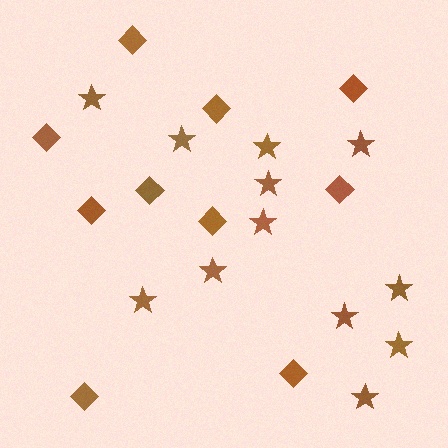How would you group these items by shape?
There are 2 groups: one group of diamonds (10) and one group of stars (12).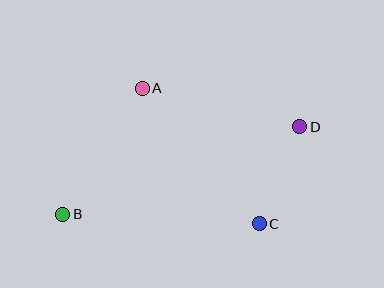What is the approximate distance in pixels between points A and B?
The distance between A and B is approximately 149 pixels.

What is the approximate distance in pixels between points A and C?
The distance between A and C is approximately 179 pixels.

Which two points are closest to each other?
Points C and D are closest to each other.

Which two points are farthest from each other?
Points B and D are farthest from each other.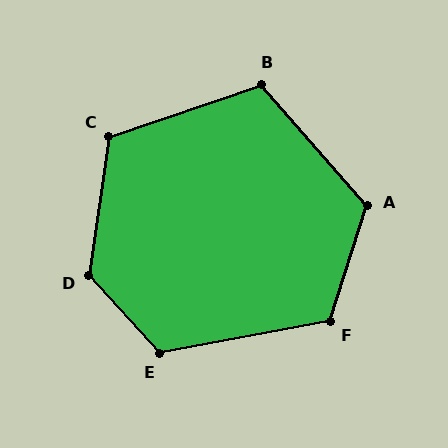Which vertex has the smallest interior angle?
B, at approximately 112 degrees.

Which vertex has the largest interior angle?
D, at approximately 130 degrees.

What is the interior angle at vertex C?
Approximately 117 degrees (obtuse).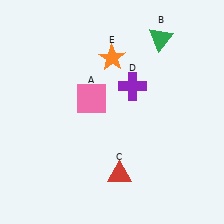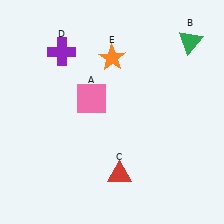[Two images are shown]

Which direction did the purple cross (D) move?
The purple cross (D) moved left.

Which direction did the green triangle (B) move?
The green triangle (B) moved right.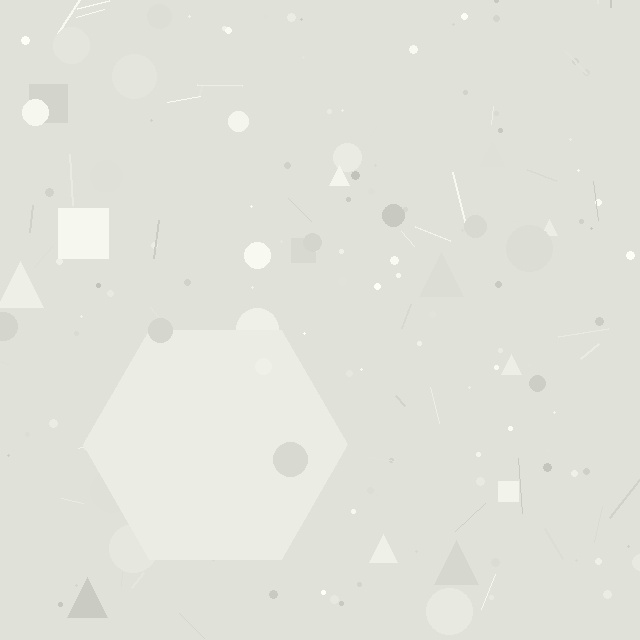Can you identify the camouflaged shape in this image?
The camouflaged shape is a hexagon.